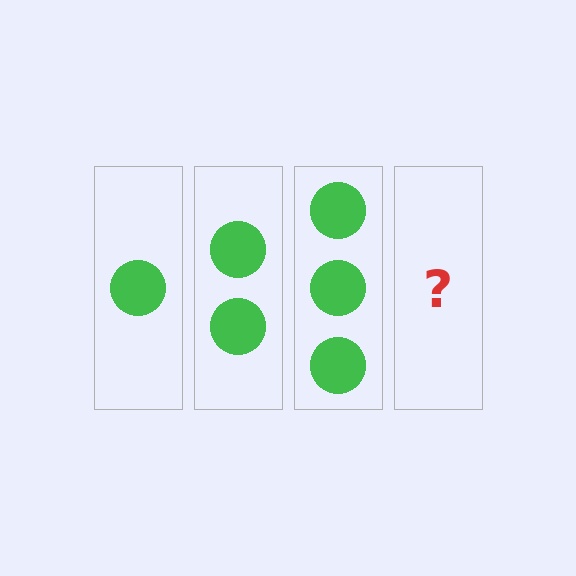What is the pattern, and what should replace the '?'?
The pattern is that each step adds one more circle. The '?' should be 4 circles.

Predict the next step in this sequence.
The next step is 4 circles.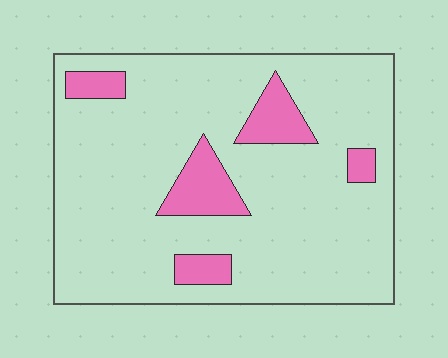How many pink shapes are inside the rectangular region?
5.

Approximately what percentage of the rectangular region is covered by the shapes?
Approximately 15%.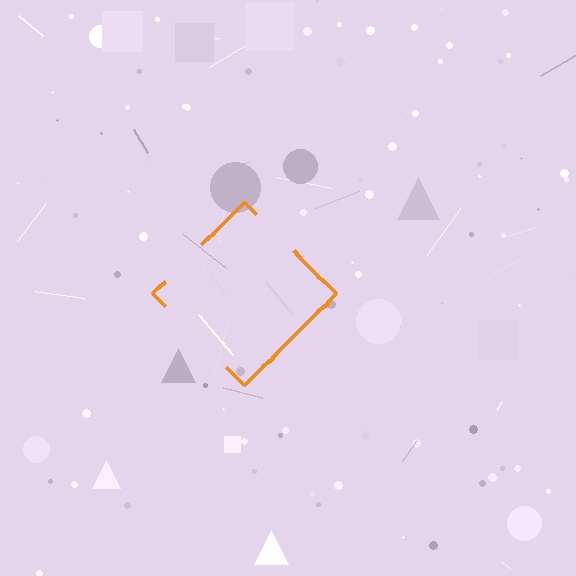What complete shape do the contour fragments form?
The contour fragments form a diamond.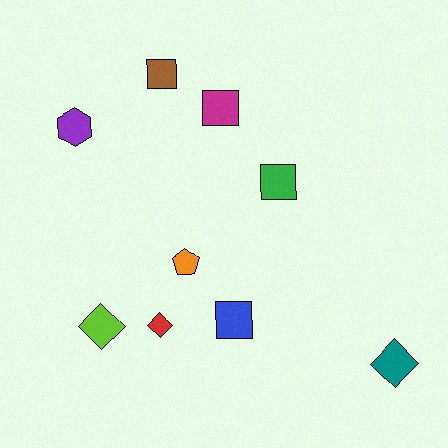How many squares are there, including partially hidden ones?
There are 4 squares.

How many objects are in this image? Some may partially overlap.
There are 9 objects.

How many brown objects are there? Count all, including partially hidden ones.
There is 1 brown object.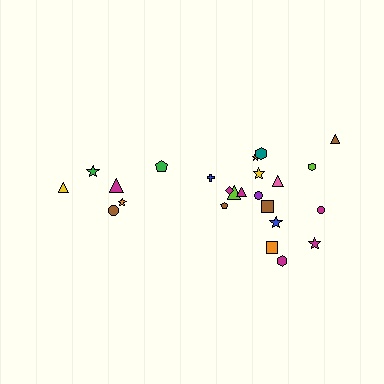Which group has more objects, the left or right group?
The right group.